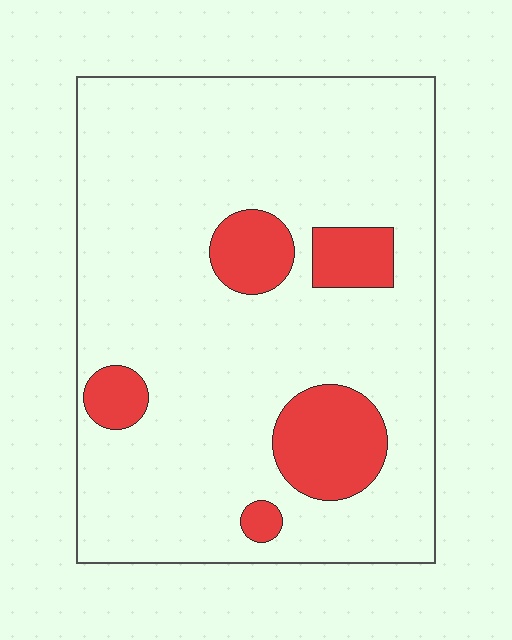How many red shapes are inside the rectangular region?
5.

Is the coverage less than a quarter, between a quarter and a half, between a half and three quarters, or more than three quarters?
Less than a quarter.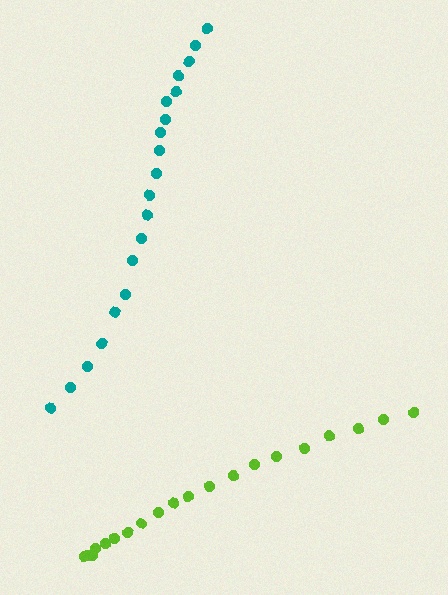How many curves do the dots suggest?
There are 2 distinct paths.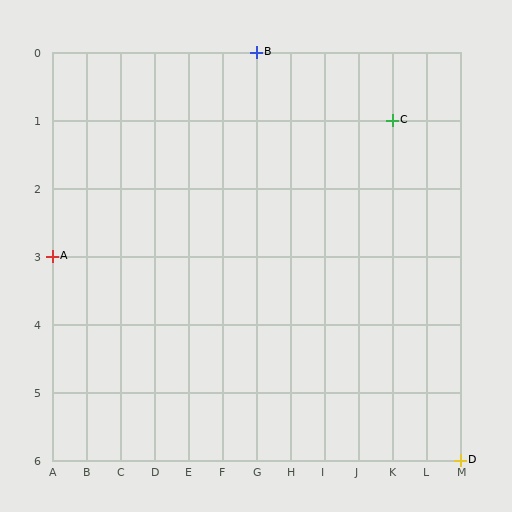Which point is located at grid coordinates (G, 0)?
Point B is at (G, 0).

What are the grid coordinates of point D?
Point D is at grid coordinates (M, 6).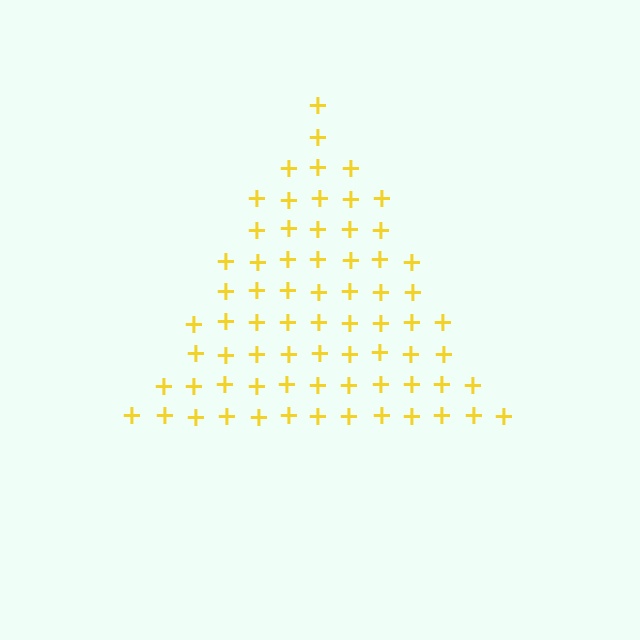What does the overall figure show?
The overall figure shows a triangle.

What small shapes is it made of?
It is made of small plus signs.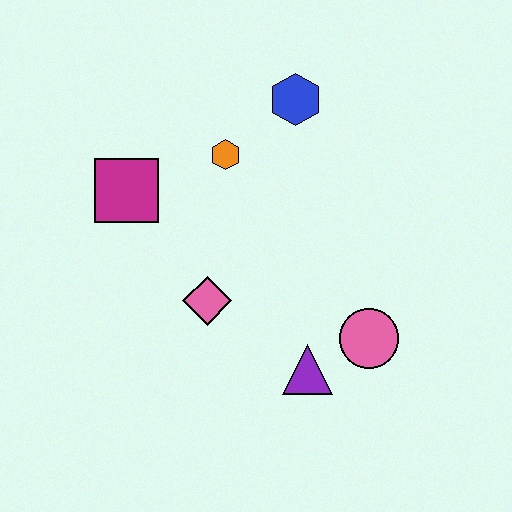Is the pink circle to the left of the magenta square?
No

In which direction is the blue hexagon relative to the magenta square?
The blue hexagon is to the right of the magenta square.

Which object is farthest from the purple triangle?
The blue hexagon is farthest from the purple triangle.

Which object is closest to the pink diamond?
The purple triangle is closest to the pink diamond.